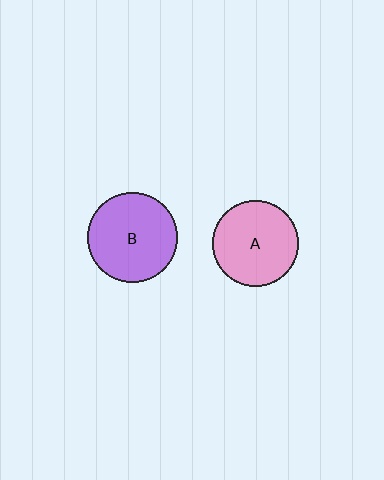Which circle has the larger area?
Circle B (purple).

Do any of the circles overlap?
No, none of the circles overlap.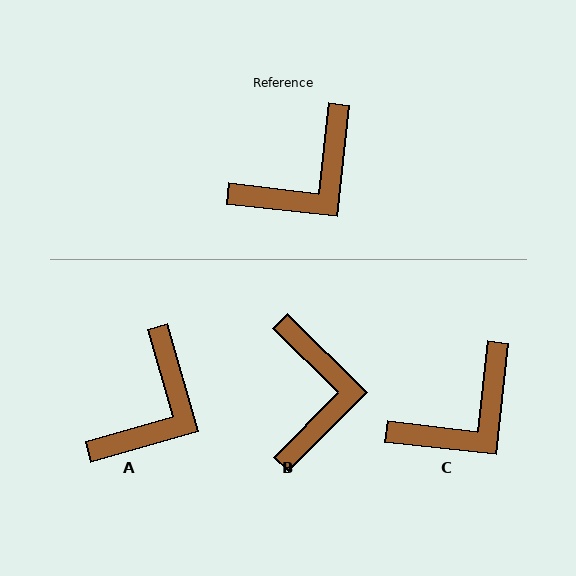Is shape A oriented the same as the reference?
No, it is off by about 22 degrees.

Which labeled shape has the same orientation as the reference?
C.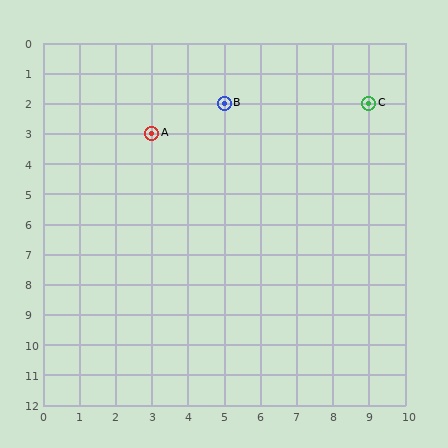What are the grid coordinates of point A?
Point A is at grid coordinates (3, 3).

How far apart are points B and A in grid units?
Points B and A are 2 columns and 1 row apart (about 2.2 grid units diagonally).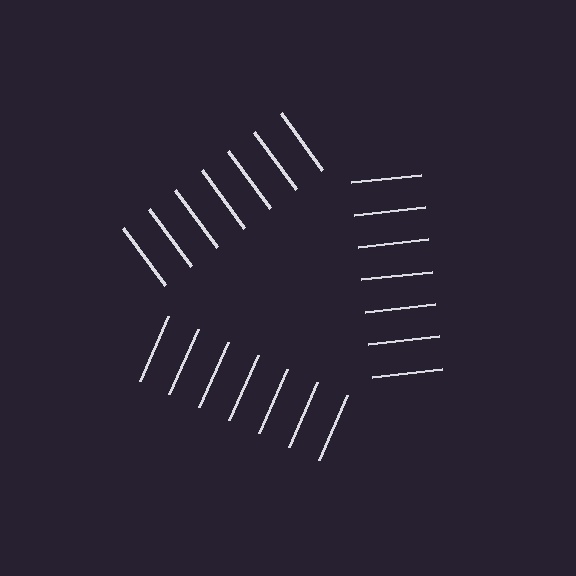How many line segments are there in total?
21 — 7 along each of the 3 edges.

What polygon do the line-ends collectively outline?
An illusory triangle — the line segments terminate on its edges but no continuous stroke is drawn.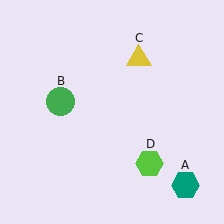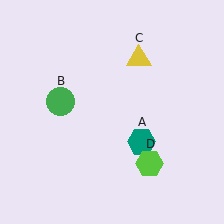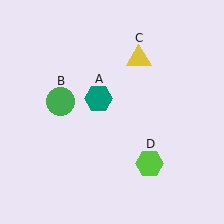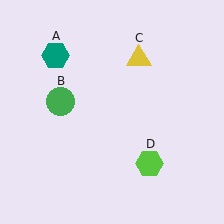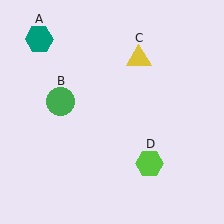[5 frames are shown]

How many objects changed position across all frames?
1 object changed position: teal hexagon (object A).